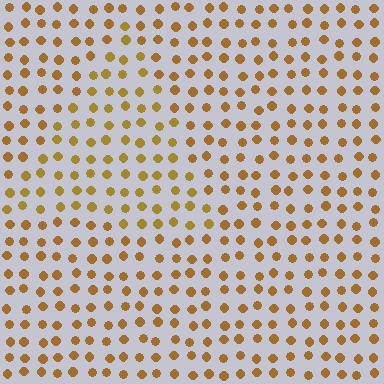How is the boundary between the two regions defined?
The boundary is defined purely by a slight shift in hue (about 14 degrees). Spacing, size, and orientation are identical on both sides.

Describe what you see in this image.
The image is filled with small brown elements in a uniform arrangement. A triangle-shaped region is visible where the elements are tinted to a slightly different hue, forming a subtle color boundary.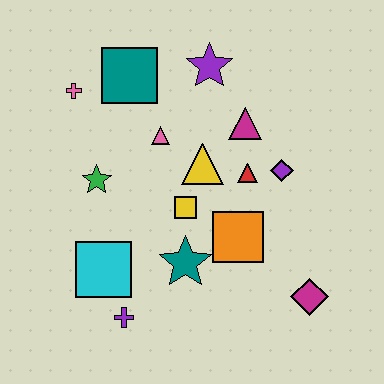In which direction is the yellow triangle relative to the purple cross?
The yellow triangle is above the purple cross.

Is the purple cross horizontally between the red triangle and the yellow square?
No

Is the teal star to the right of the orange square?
No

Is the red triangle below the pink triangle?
Yes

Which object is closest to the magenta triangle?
The red triangle is closest to the magenta triangle.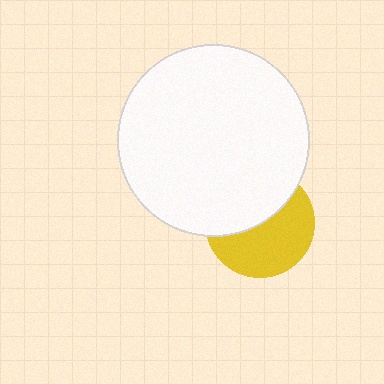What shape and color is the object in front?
The object in front is a white circle.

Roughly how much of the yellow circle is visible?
About half of it is visible (roughly 54%).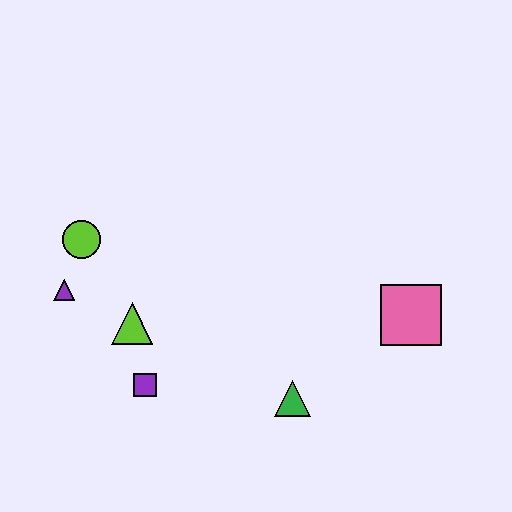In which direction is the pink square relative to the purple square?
The pink square is to the right of the purple square.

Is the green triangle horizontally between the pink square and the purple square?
Yes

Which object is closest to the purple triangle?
The lime circle is closest to the purple triangle.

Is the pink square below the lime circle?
Yes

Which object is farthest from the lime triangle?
The pink square is farthest from the lime triangle.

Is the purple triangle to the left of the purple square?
Yes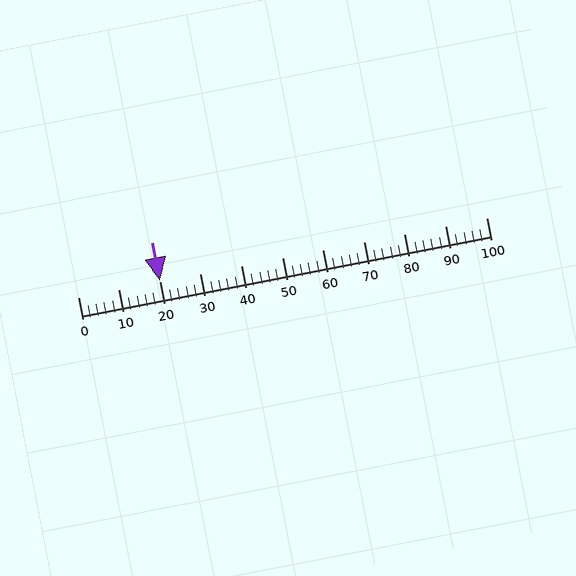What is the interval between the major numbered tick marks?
The major tick marks are spaced 10 units apart.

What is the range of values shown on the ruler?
The ruler shows values from 0 to 100.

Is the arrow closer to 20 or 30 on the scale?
The arrow is closer to 20.